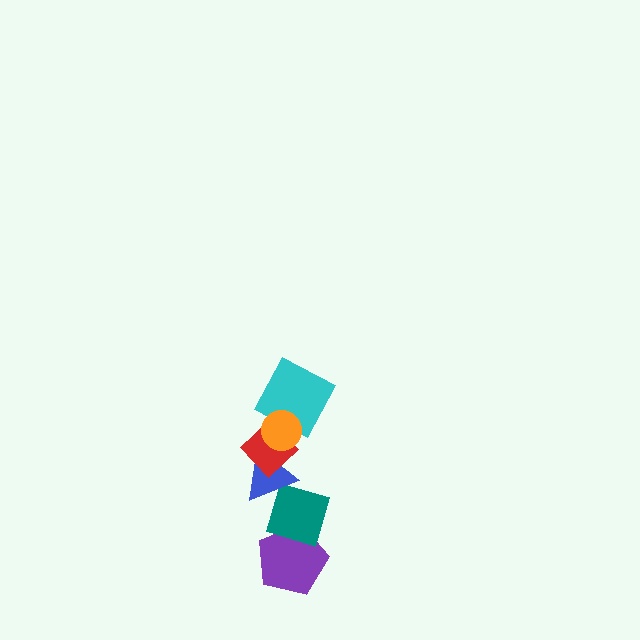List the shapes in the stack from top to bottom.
From top to bottom: the orange circle, the cyan square, the red diamond, the blue triangle, the teal diamond, the purple pentagon.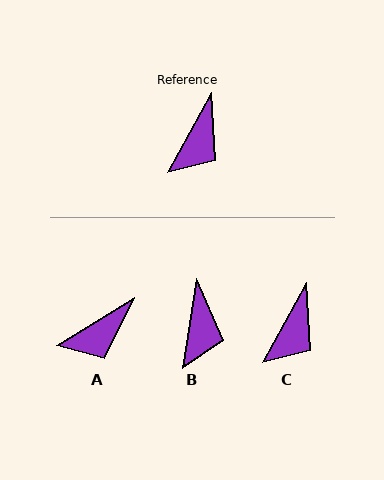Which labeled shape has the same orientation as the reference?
C.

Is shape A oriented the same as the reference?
No, it is off by about 30 degrees.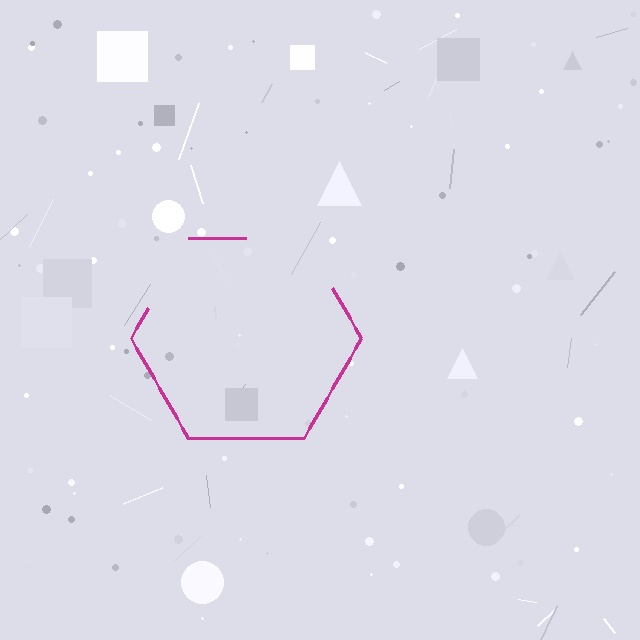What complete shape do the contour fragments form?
The contour fragments form a hexagon.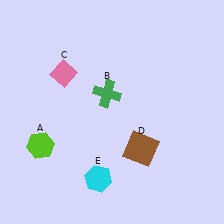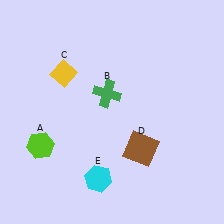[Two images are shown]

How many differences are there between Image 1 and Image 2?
There is 1 difference between the two images.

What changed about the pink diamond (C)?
In Image 1, C is pink. In Image 2, it changed to yellow.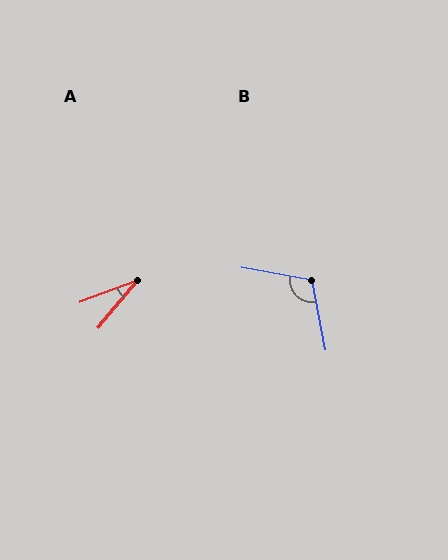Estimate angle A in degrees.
Approximately 30 degrees.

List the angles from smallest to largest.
A (30°), B (112°).